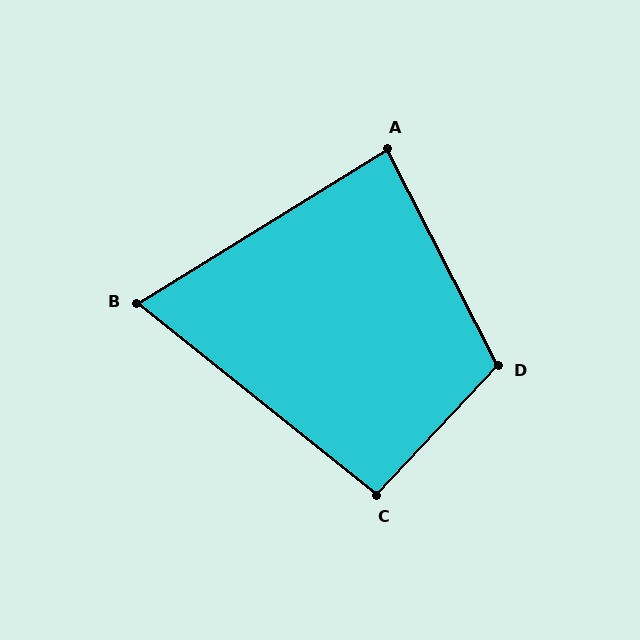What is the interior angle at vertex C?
Approximately 95 degrees (approximately right).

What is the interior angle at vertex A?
Approximately 85 degrees (approximately right).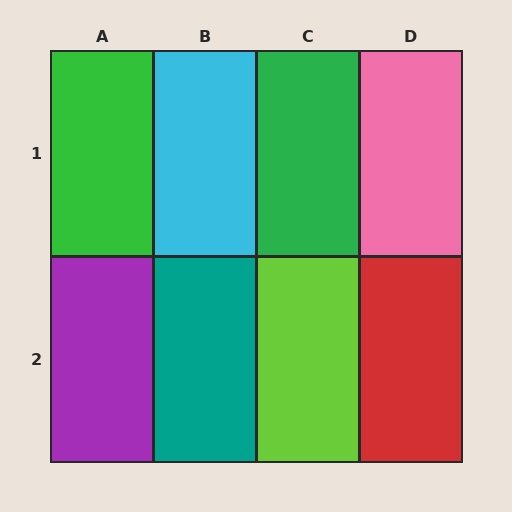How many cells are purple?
1 cell is purple.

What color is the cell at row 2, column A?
Purple.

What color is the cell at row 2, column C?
Lime.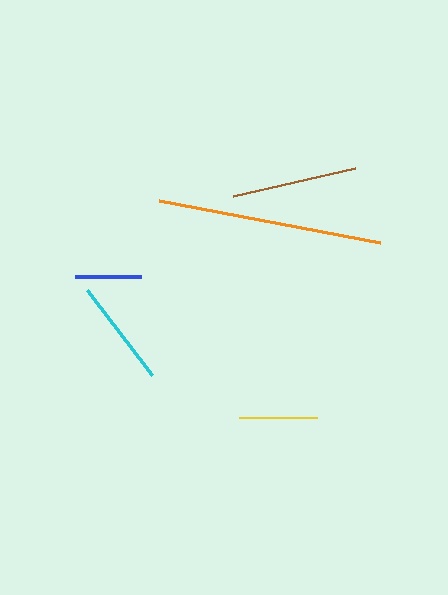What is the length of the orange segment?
The orange segment is approximately 225 pixels long.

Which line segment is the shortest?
The blue line is the shortest at approximately 66 pixels.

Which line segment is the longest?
The orange line is the longest at approximately 225 pixels.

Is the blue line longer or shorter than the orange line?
The orange line is longer than the blue line.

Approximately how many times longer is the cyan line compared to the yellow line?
The cyan line is approximately 1.4 times the length of the yellow line.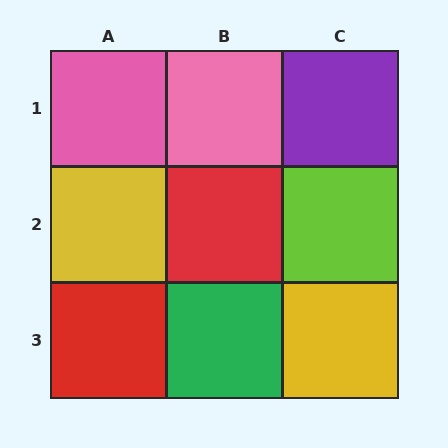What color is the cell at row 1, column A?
Pink.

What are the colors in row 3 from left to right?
Red, green, yellow.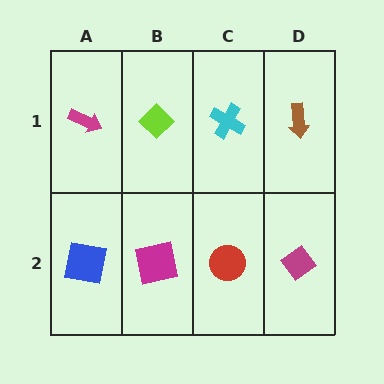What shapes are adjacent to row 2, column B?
A lime diamond (row 1, column B), a blue square (row 2, column A), a red circle (row 2, column C).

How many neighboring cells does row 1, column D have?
2.